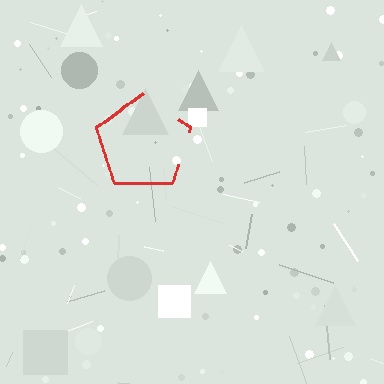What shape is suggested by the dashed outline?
The dashed outline suggests a pentagon.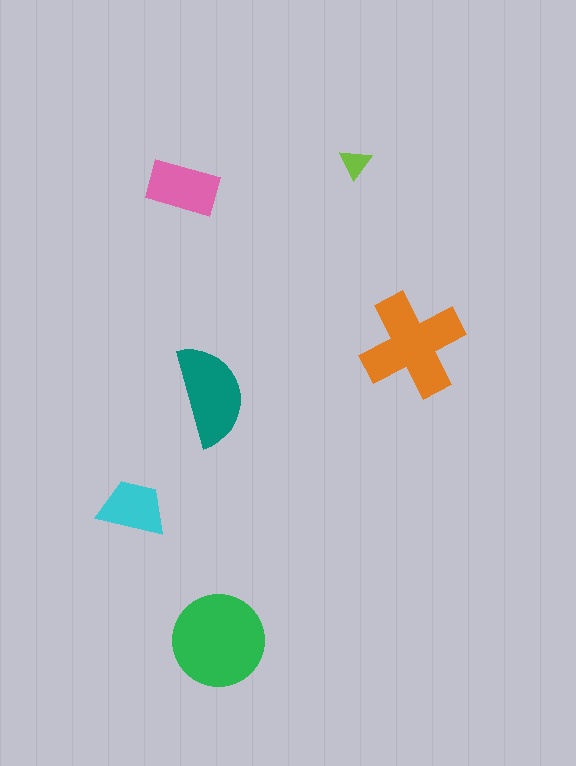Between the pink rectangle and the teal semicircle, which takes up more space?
The teal semicircle.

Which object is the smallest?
The lime triangle.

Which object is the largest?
The green circle.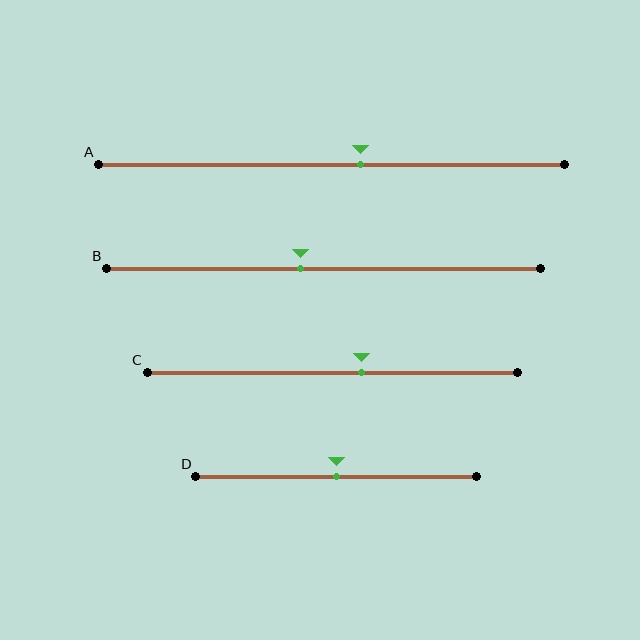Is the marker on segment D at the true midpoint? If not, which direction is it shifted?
Yes, the marker on segment D is at the true midpoint.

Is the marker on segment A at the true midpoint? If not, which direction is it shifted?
No, the marker on segment A is shifted to the right by about 6% of the segment length.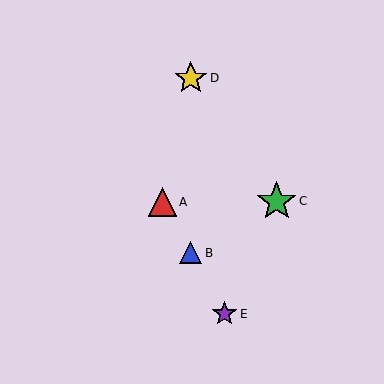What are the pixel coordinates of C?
Object C is at (277, 201).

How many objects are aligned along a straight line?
3 objects (A, B, E) are aligned along a straight line.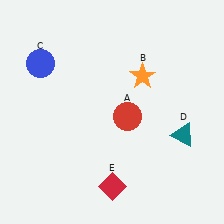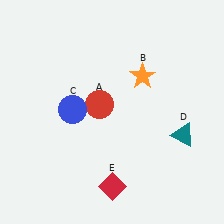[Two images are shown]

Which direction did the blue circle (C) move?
The blue circle (C) moved down.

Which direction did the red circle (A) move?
The red circle (A) moved left.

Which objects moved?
The objects that moved are: the red circle (A), the blue circle (C).